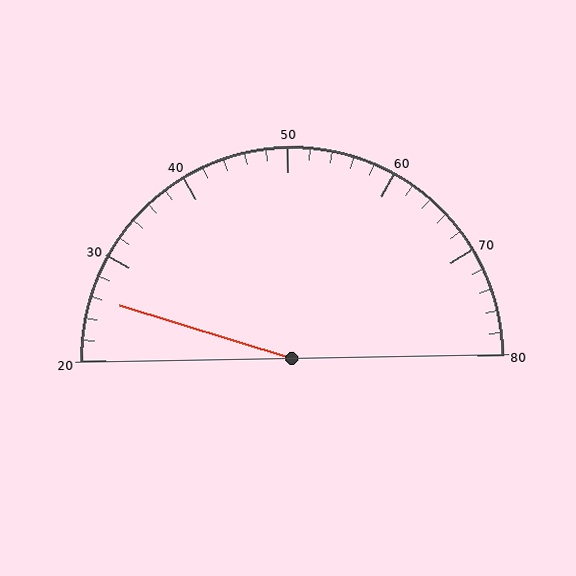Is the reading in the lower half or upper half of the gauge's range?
The reading is in the lower half of the range (20 to 80).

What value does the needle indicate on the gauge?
The needle indicates approximately 26.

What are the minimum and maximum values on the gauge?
The gauge ranges from 20 to 80.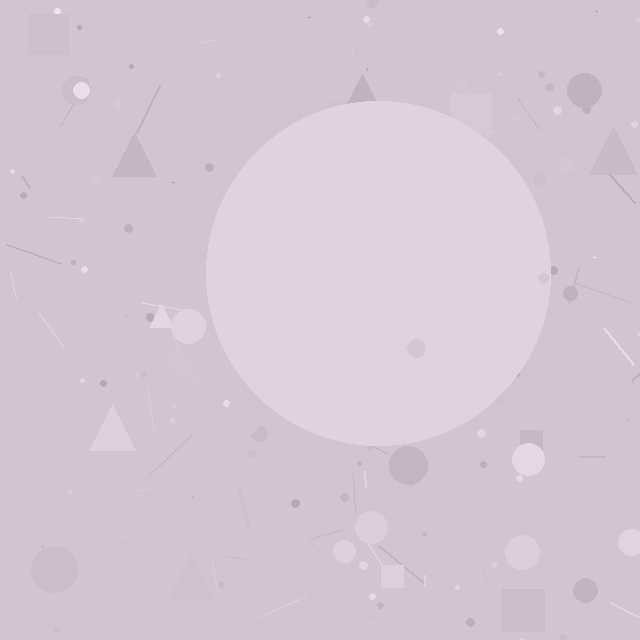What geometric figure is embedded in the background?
A circle is embedded in the background.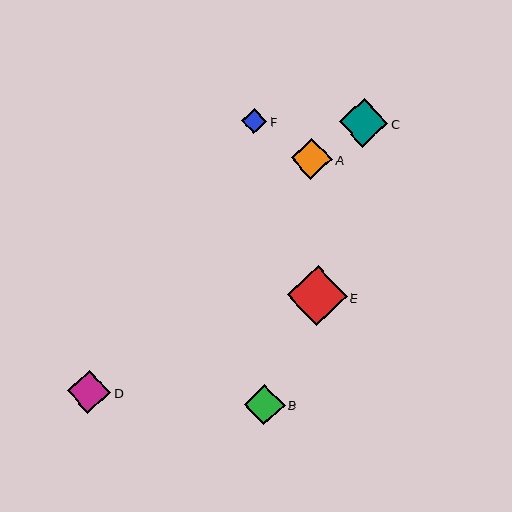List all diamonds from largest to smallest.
From largest to smallest: E, C, D, A, B, F.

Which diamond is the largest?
Diamond E is the largest with a size of approximately 60 pixels.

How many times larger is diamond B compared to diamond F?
Diamond B is approximately 1.6 times the size of diamond F.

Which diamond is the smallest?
Diamond F is the smallest with a size of approximately 25 pixels.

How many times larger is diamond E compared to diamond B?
Diamond E is approximately 1.5 times the size of diamond B.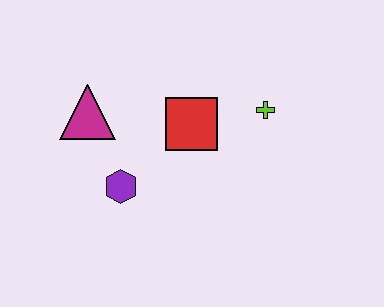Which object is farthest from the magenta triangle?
The lime cross is farthest from the magenta triangle.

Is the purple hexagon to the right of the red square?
No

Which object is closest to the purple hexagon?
The magenta triangle is closest to the purple hexagon.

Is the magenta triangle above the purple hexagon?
Yes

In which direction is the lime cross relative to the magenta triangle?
The lime cross is to the right of the magenta triangle.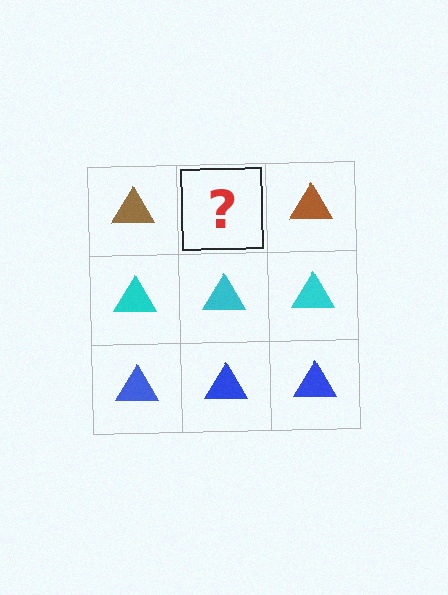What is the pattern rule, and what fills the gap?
The rule is that each row has a consistent color. The gap should be filled with a brown triangle.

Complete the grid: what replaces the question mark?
The question mark should be replaced with a brown triangle.